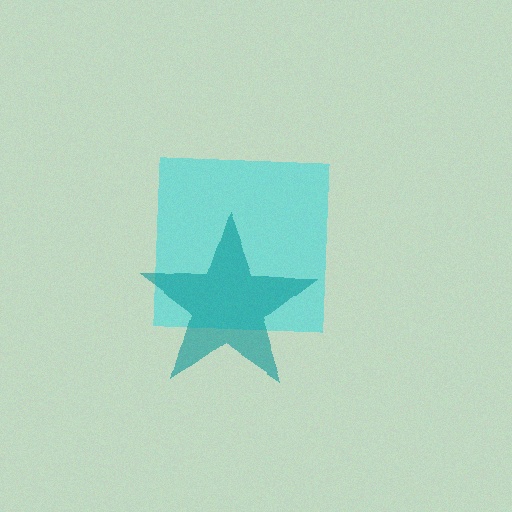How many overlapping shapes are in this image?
There are 2 overlapping shapes in the image.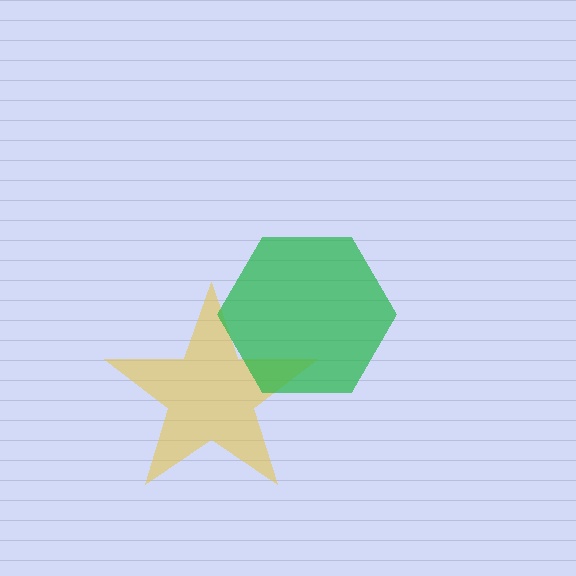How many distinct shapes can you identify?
There are 2 distinct shapes: a yellow star, a green hexagon.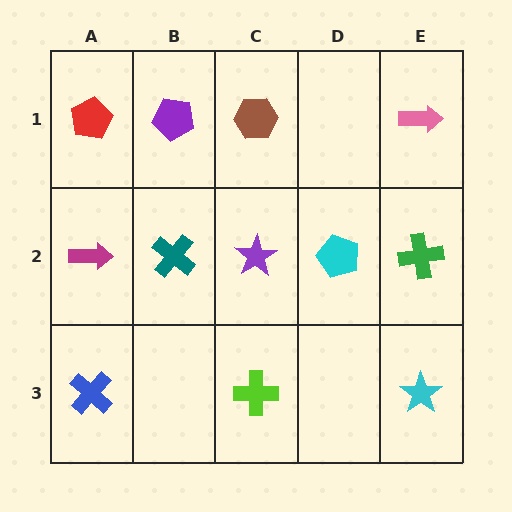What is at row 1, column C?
A brown hexagon.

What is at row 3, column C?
A lime cross.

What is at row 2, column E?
A green cross.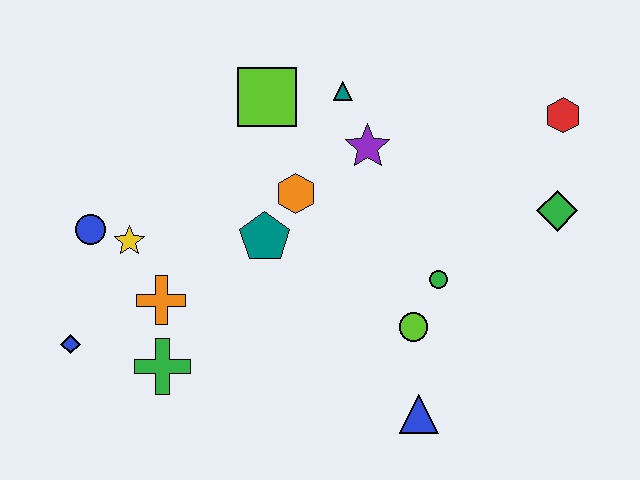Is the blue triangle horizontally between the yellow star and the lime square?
No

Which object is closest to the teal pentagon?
The orange hexagon is closest to the teal pentagon.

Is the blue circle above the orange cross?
Yes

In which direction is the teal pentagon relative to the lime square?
The teal pentagon is below the lime square.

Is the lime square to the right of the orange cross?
Yes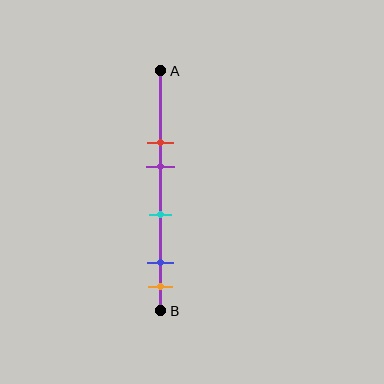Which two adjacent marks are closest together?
The blue and orange marks are the closest adjacent pair.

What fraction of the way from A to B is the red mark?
The red mark is approximately 30% (0.3) of the way from A to B.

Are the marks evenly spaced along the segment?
No, the marks are not evenly spaced.